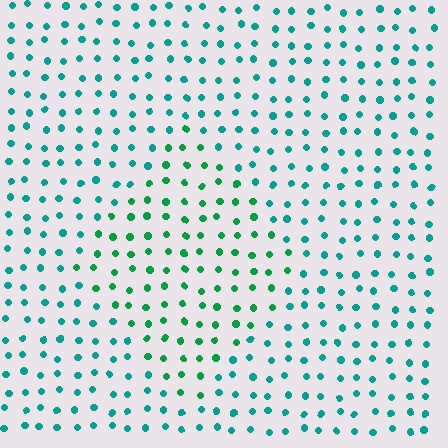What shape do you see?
I see a diamond.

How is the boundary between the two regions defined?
The boundary is defined purely by a slight shift in hue (about 31 degrees). Spacing, size, and orientation are identical on both sides.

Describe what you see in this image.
The image is filled with small teal elements in a uniform arrangement. A diamond-shaped region is visible where the elements are tinted to a slightly different hue, forming a subtle color boundary.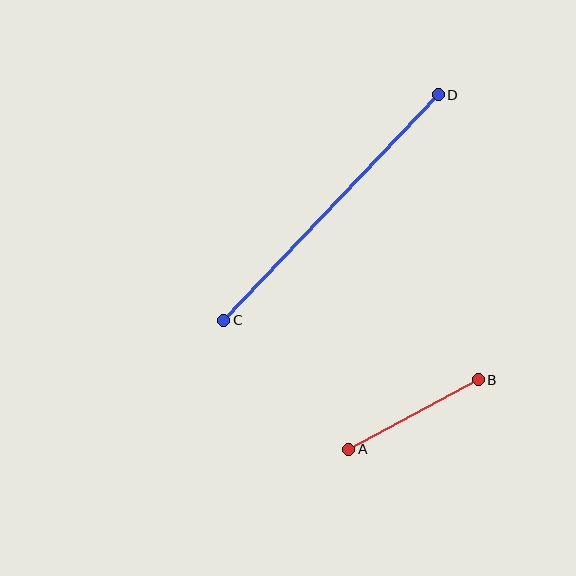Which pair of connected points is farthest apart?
Points C and D are farthest apart.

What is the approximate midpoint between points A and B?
The midpoint is at approximately (414, 414) pixels.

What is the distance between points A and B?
The distance is approximately 147 pixels.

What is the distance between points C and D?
The distance is approximately 311 pixels.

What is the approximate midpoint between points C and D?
The midpoint is at approximately (331, 208) pixels.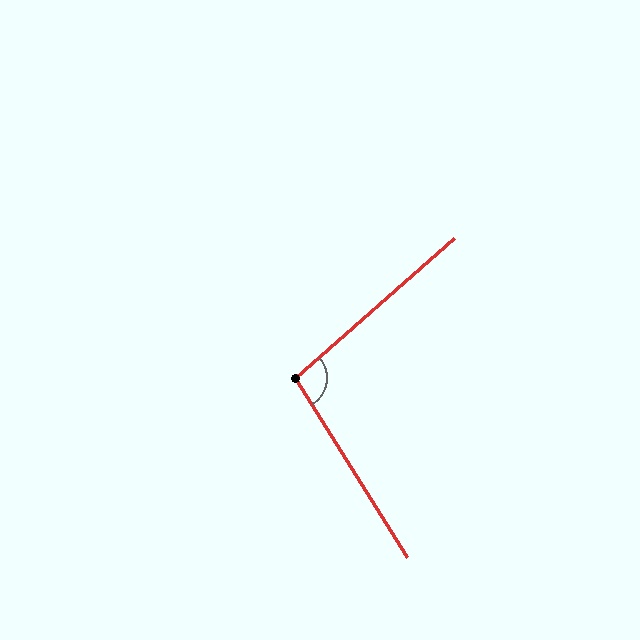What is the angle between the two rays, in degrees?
Approximately 100 degrees.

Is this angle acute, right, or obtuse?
It is obtuse.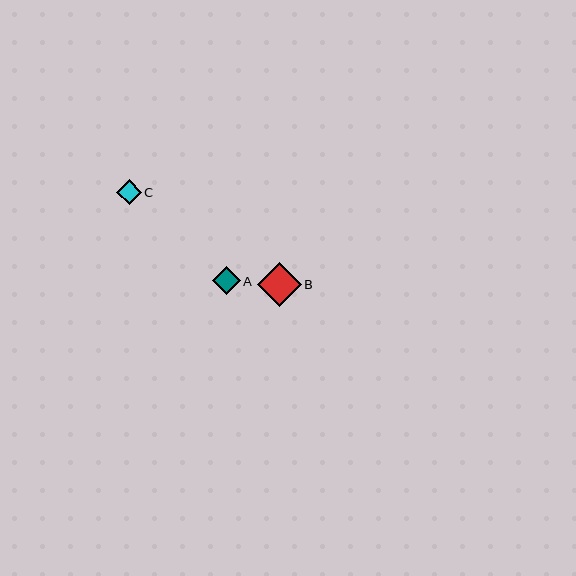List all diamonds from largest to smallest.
From largest to smallest: B, A, C.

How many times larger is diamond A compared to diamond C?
Diamond A is approximately 1.1 times the size of diamond C.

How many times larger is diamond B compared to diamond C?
Diamond B is approximately 1.8 times the size of diamond C.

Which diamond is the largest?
Diamond B is the largest with a size of approximately 44 pixels.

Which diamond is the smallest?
Diamond C is the smallest with a size of approximately 25 pixels.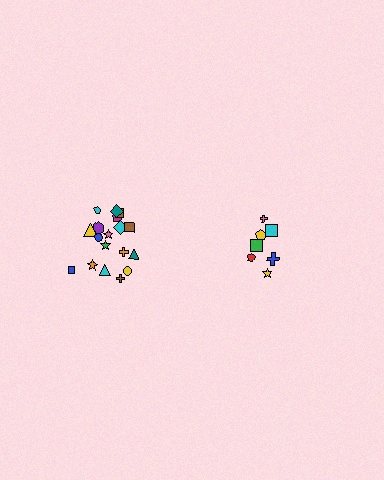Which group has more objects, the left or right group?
The left group.